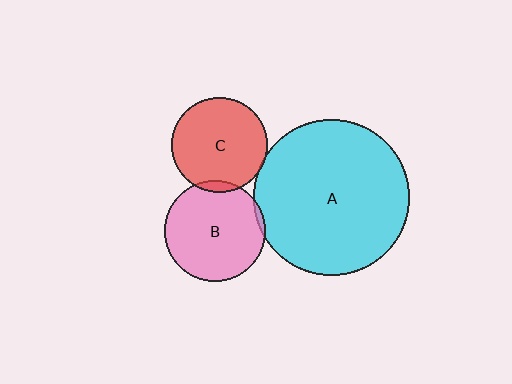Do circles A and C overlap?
Yes.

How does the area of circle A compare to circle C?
Approximately 2.7 times.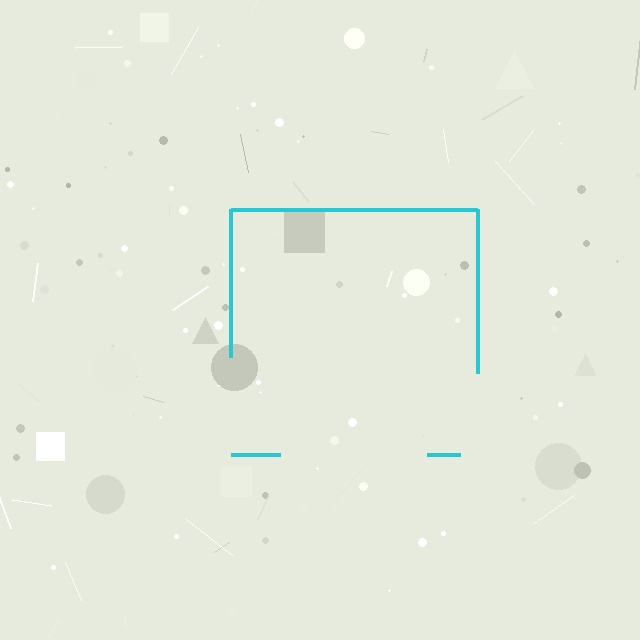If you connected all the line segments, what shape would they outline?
They would outline a square.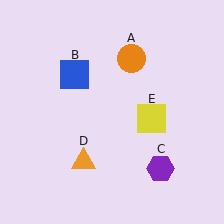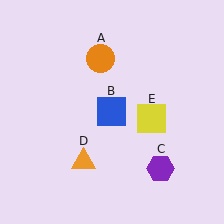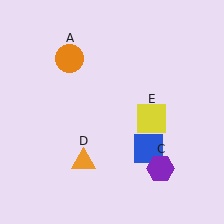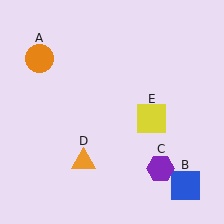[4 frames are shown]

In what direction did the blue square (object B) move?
The blue square (object B) moved down and to the right.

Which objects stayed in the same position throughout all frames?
Purple hexagon (object C) and orange triangle (object D) and yellow square (object E) remained stationary.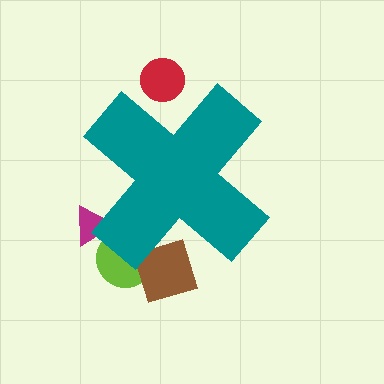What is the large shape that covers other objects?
A teal cross.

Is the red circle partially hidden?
Yes, the red circle is partially hidden behind the teal cross.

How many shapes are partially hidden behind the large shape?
4 shapes are partially hidden.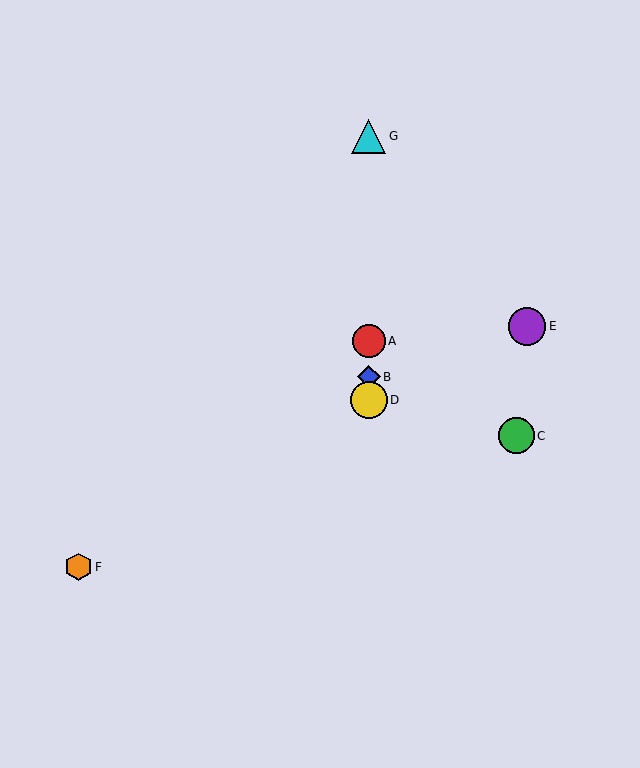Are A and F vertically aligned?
No, A is at x≈369 and F is at x≈78.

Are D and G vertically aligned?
Yes, both are at x≈369.